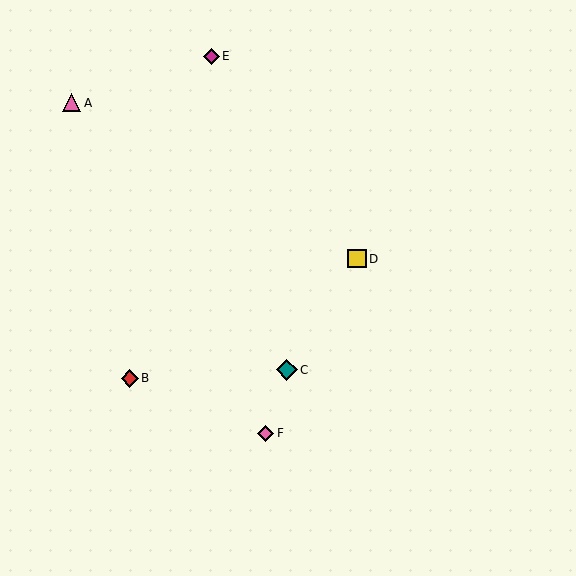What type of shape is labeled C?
Shape C is a teal diamond.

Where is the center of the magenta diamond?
The center of the magenta diamond is at (211, 56).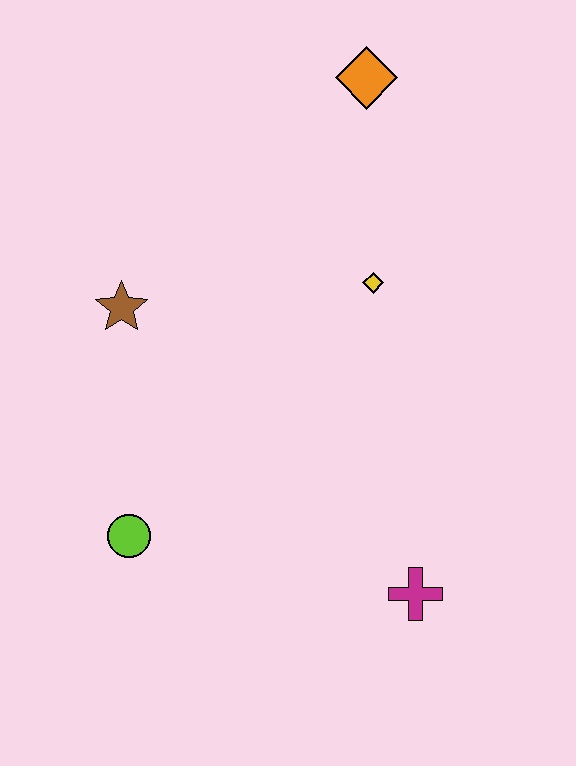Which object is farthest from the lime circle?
The orange diamond is farthest from the lime circle.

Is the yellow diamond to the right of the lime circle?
Yes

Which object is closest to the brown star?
The lime circle is closest to the brown star.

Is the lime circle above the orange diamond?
No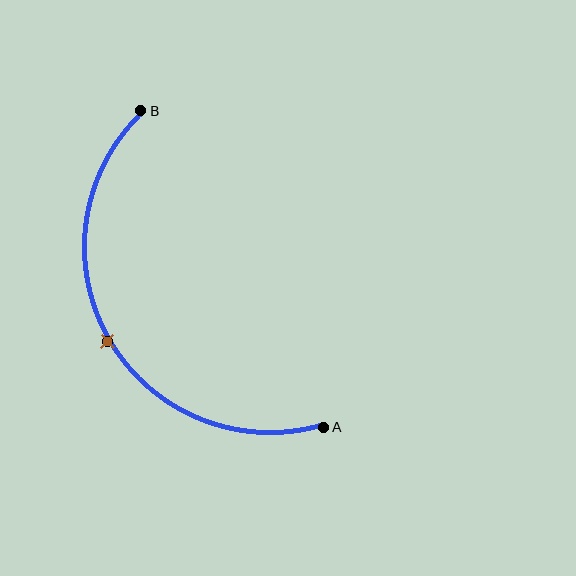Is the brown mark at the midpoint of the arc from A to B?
Yes. The brown mark lies on the arc at equal arc-length from both A and B — it is the arc midpoint.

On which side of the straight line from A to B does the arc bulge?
The arc bulges to the left of the straight line connecting A and B.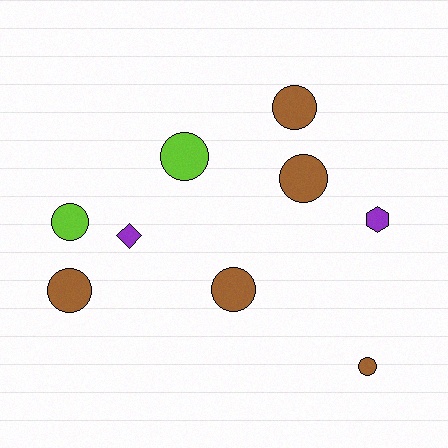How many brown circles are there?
There are 5 brown circles.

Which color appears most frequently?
Brown, with 5 objects.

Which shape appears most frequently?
Circle, with 7 objects.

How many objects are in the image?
There are 9 objects.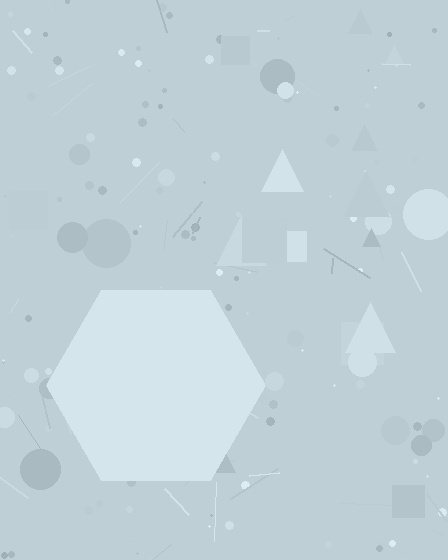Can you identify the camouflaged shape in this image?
The camouflaged shape is a hexagon.